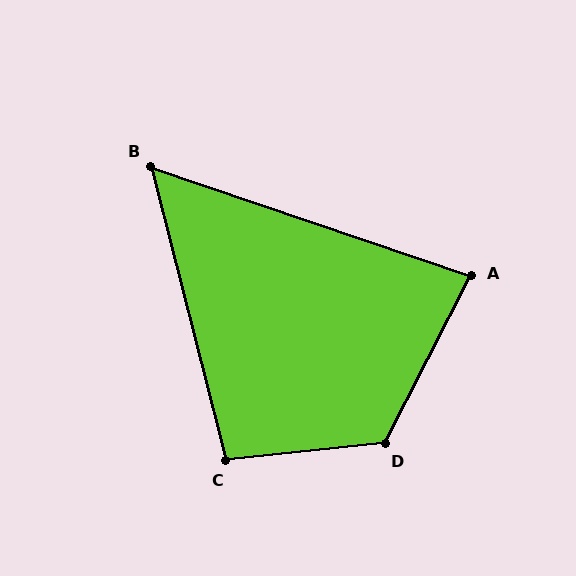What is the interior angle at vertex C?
Approximately 98 degrees (obtuse).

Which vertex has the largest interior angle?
D, at approximately 123 degrees.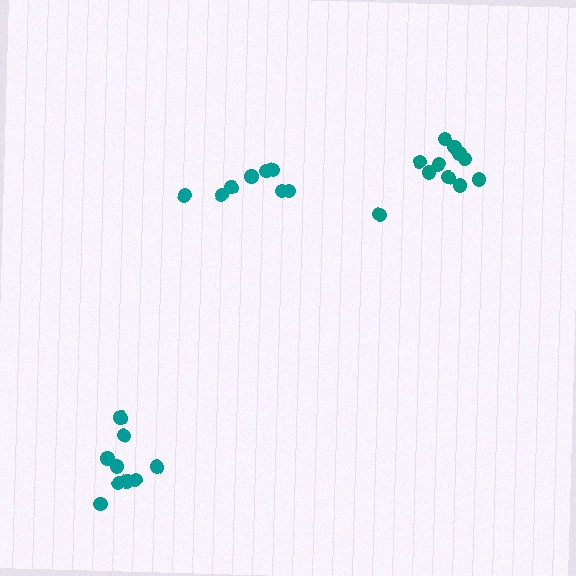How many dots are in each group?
Group 1: 11 dots, Group 2: 8 dots, Group 3: 9 dots (28 total).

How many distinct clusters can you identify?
There are 3 distinct clusters.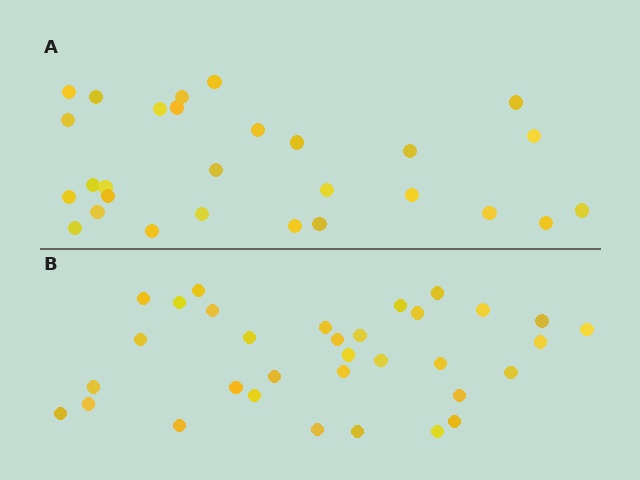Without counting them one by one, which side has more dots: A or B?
Region B (the bottom region) has more dots.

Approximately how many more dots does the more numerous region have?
Region B has about 5 more dots than region A.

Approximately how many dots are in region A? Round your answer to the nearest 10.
About 30 dots. (The exact count is 28, which rounds to 30.)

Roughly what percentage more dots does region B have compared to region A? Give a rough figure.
About 20% more.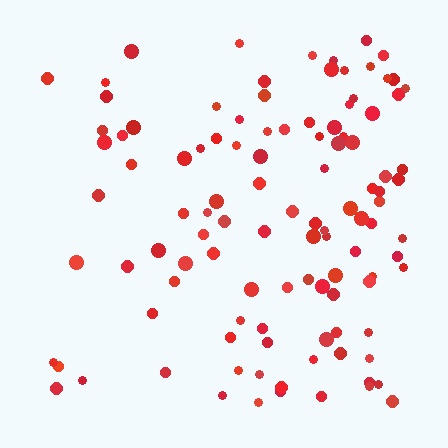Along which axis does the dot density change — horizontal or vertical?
Horizontal.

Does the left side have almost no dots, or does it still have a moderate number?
Still a moderate number, just noticeably fewer than the right.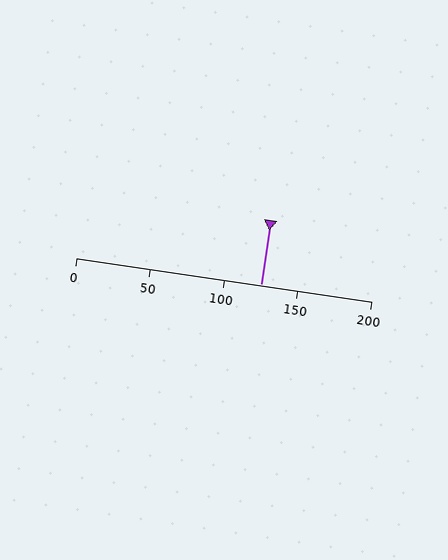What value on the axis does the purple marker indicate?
The marker indicates approximately 125.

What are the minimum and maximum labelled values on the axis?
The axis runs from 0 to 200.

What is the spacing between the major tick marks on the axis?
The major ticks are spaced 50 apart.